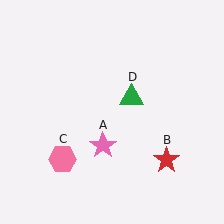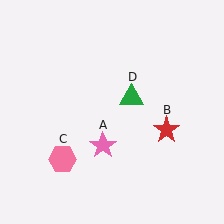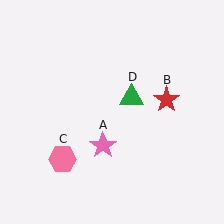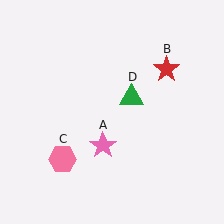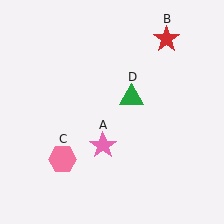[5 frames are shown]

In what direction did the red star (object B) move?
The red star (object B) moved up.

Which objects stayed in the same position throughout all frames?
Pink star (object A) and pink hexagon (object C) and green triangle (object D) remained stationary.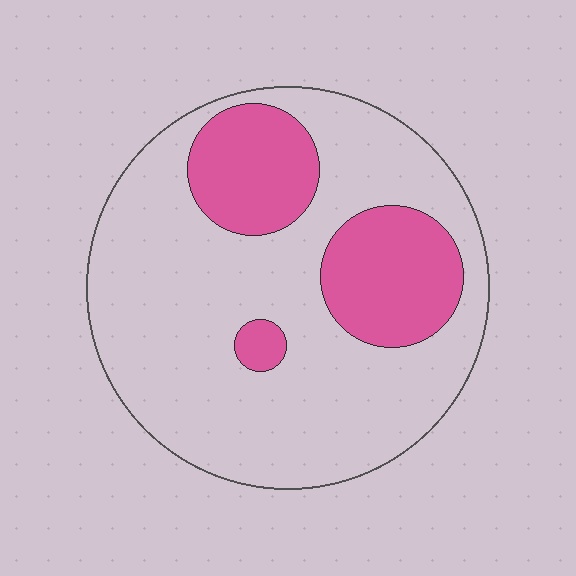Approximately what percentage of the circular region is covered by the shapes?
Approximately 25%.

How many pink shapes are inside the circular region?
3.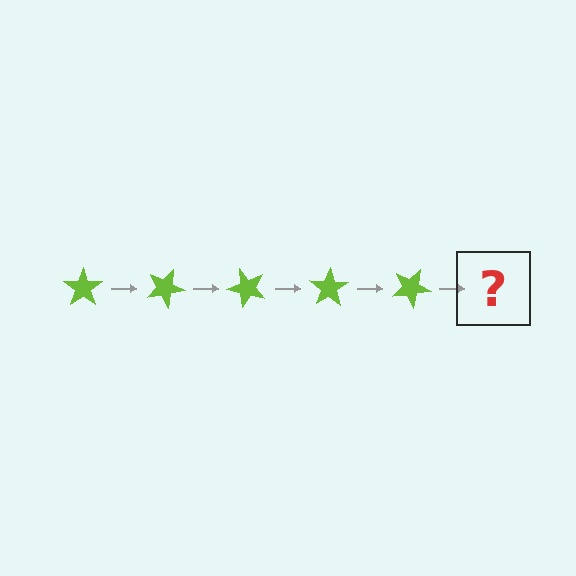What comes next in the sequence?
The next element should be a lime star rotated 125 degrees.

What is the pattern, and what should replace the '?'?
The pattern is that the star rotates 25 degrees each step. The '?' should be a lime star rotated 125 degrees.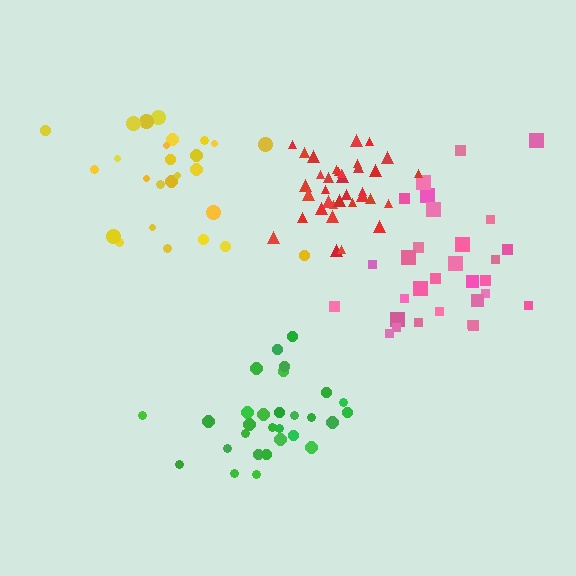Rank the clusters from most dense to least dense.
red, green, pink, yellow.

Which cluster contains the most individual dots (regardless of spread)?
Red (35).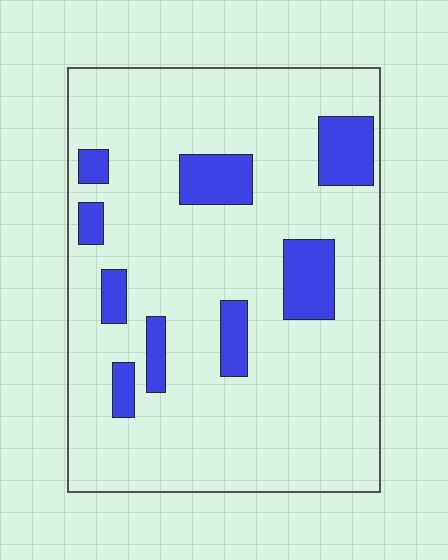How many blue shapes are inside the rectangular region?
9.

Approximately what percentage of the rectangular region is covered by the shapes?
Approximately 15%.